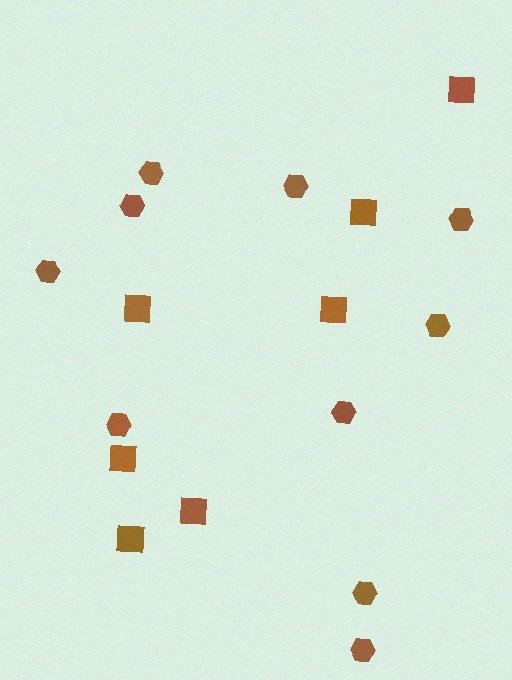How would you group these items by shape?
There are 2 groups: one group of hexagons (10) and one group of squares (7).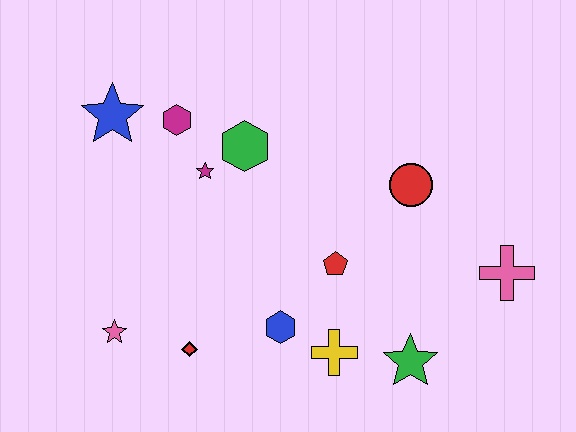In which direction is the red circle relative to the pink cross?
The red circle is to the left of the pink cross.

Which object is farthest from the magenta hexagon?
The pink cross is farthest from the magenta hexagon.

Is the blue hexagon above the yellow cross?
Yes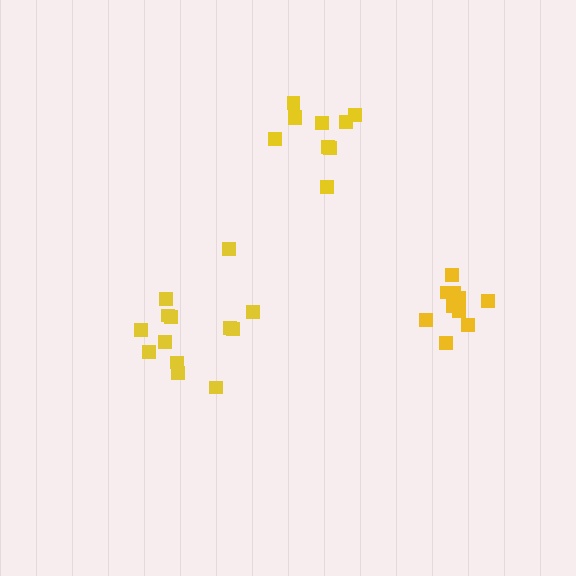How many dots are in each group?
Group 1: 10 dots, Group 2: 13 dots, Group 3: 11 dots (34 total).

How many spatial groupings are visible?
There are 3 spatial groupings.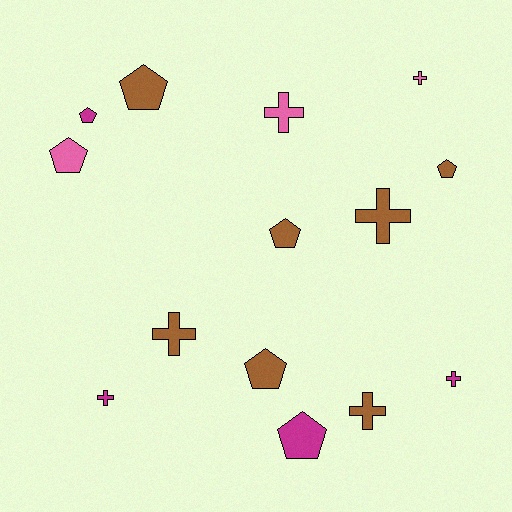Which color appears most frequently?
Brown, with 7 objects.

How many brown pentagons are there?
There are 4 brown pentagons.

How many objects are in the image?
There are 14 objects.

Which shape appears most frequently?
Pentagon, with 7 objects.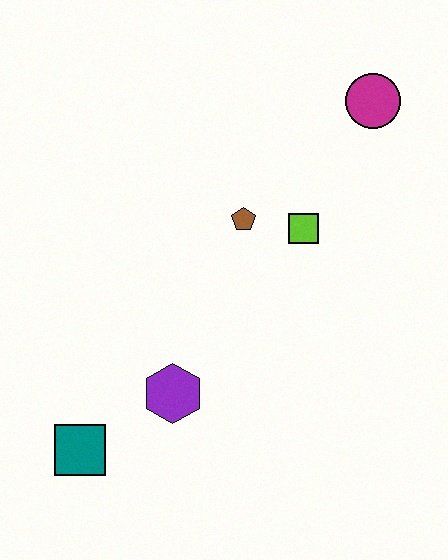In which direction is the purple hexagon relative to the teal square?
The purple hexagon is to the right of the teal square.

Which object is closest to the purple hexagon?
The teal square is closest to the purple hexagon.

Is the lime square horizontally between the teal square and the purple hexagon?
No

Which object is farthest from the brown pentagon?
The teal square is farthest from the brown pentagon.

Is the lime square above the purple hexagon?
Yes